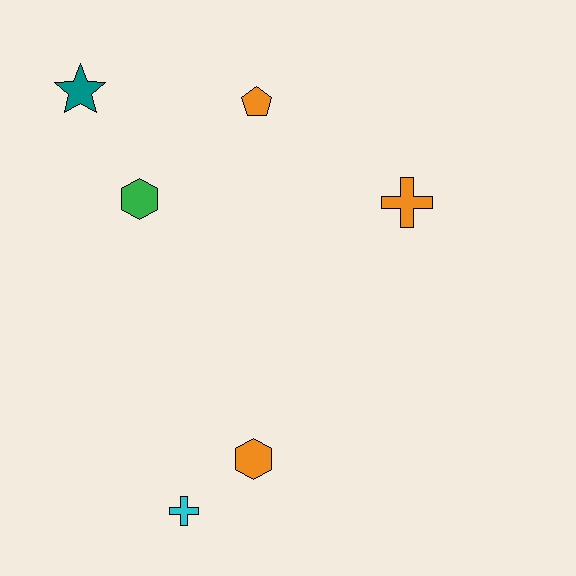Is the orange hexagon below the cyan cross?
No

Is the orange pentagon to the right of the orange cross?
No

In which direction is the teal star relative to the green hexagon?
The teal star is above the green hexagon.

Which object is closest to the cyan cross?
The orange hexagon is closest to the cyan cross.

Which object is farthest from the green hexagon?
The cyan cross is farthest from the green hexagon.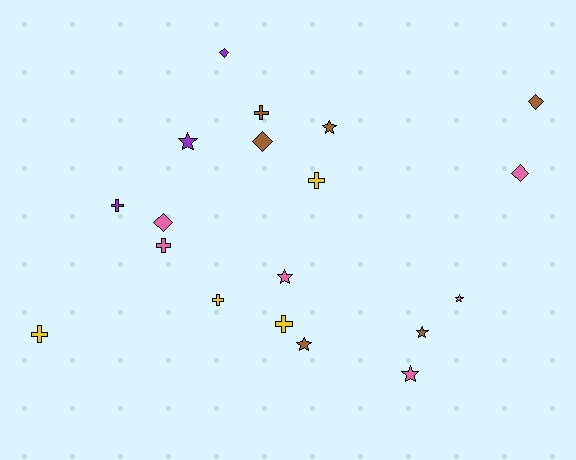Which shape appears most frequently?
Cross, with 7 objects.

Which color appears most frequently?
Pink, with 6 objects.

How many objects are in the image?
There are 19 objects.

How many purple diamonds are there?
There is 1 purple diamond.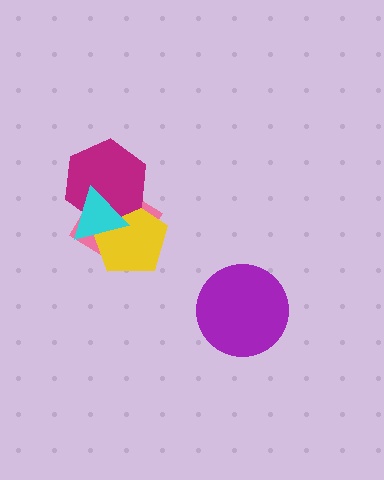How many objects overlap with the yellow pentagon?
3 objects overlap with the yellow pentagon.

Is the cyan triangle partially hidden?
No, no other shape covers it.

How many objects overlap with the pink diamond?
3 objects overlap with the pink diamond.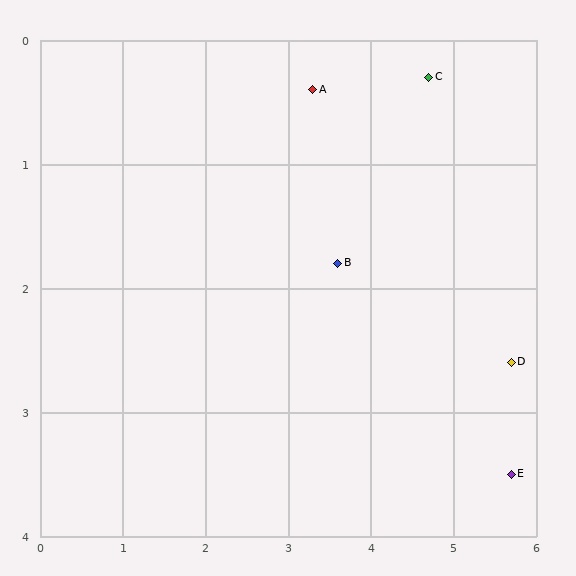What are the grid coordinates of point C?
Point C is at approximately (4.7, 0.3).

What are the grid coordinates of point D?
Point D is at approximately (5.7, 2.6).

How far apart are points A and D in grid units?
Points A and D are about 3.3 grid units apart.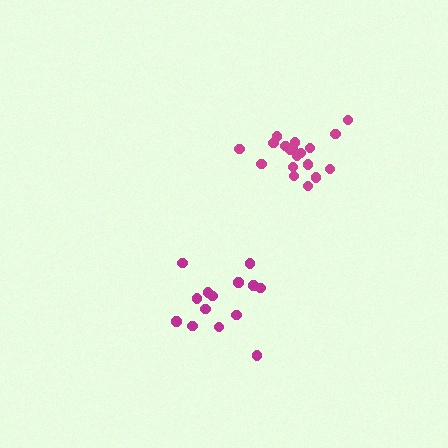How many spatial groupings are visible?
There are 2 spatial groupings.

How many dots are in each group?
Group 1: 19 dots, Group 2: 15 dots (34 total).